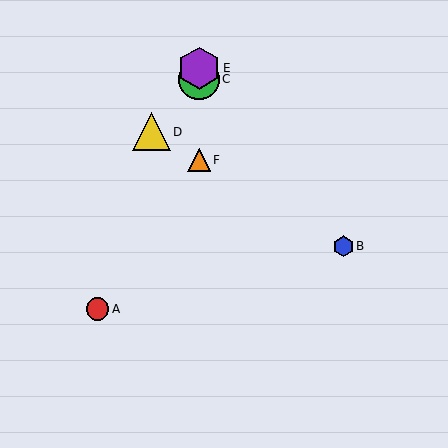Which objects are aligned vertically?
Objects C, E, F are aligned vertically.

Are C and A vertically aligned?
No, C is at x≈199 and A is at x≈97.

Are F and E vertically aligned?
Yes, both are at x≈199.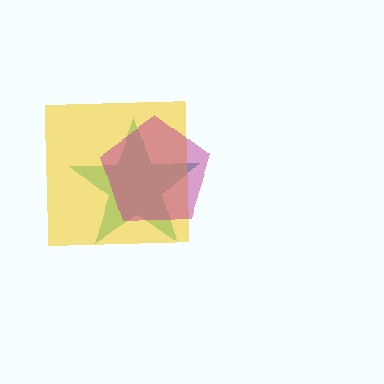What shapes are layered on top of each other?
The layered shapes are: a teal star, a yellow square, a magenta pentagon.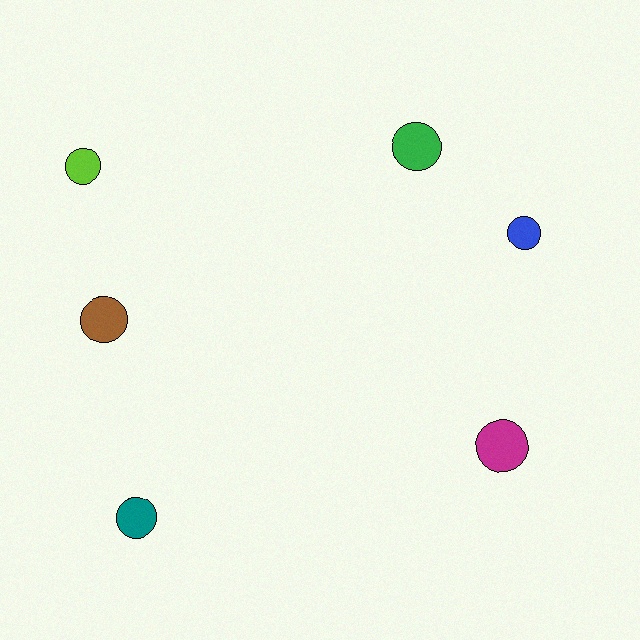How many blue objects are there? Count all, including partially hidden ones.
There is 1 blue object.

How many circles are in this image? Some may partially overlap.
There are 6 circles.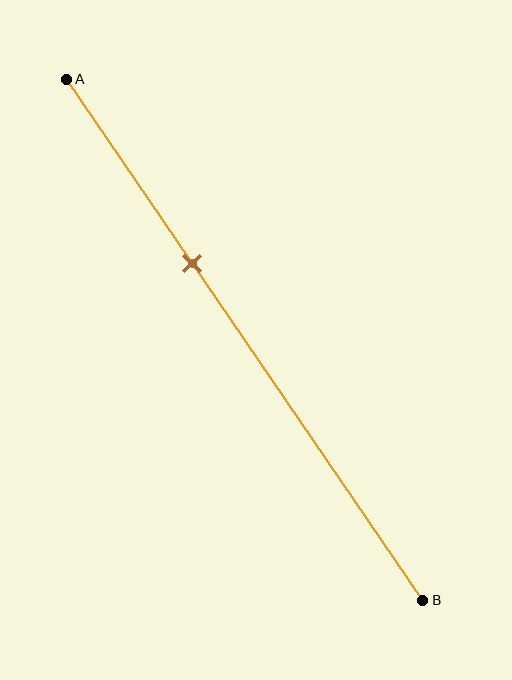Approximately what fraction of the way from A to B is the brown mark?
The brown mark is approximately 35% of the way from A to B.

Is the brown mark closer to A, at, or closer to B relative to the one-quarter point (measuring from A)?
The brown mark is closer to point B than the one-quarter point of segment AB.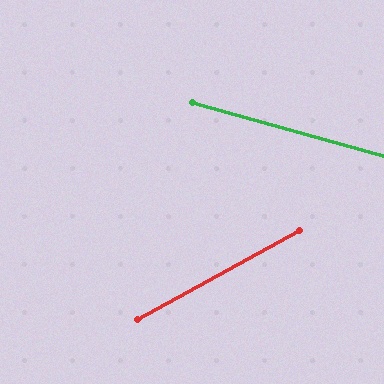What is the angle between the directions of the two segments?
Approximately 44 degrees.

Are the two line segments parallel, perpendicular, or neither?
Neither parallel nor perpendicular — they differ by about 44°.